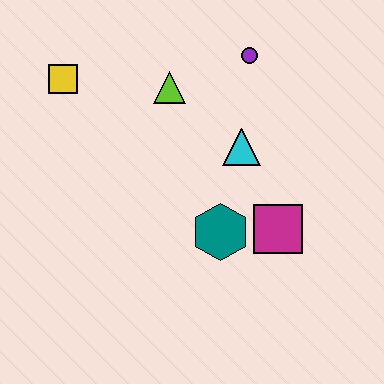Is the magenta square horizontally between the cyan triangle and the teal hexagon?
No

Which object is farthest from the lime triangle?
The magenta square is farthest from the lime triangle.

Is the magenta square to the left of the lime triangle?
No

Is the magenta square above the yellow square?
No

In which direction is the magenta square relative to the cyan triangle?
The magenta square is below the cyan triangle.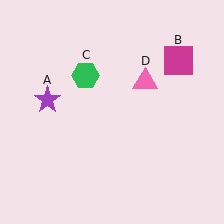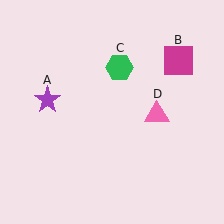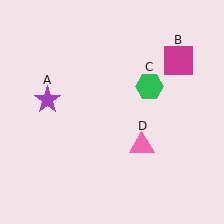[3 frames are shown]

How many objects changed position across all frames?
2 objects changed position: green hexagon (object C), pink triangle (object D).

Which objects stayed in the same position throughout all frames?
Purple star (object A) and magenta square (object B) remained stationary.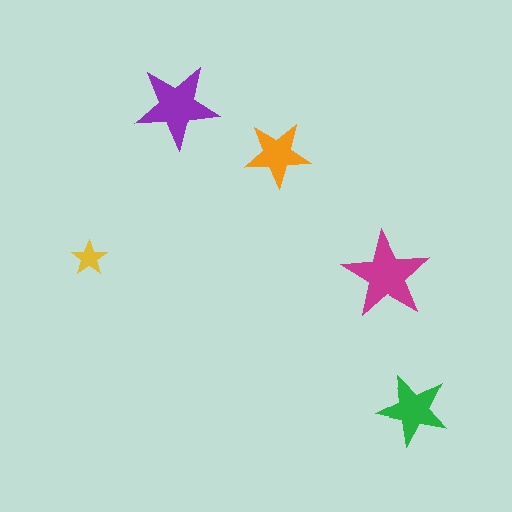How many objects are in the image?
There are 5 objects in the image.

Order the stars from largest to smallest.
the magenta one, the purple one, the green one, the orange one, the yellow one.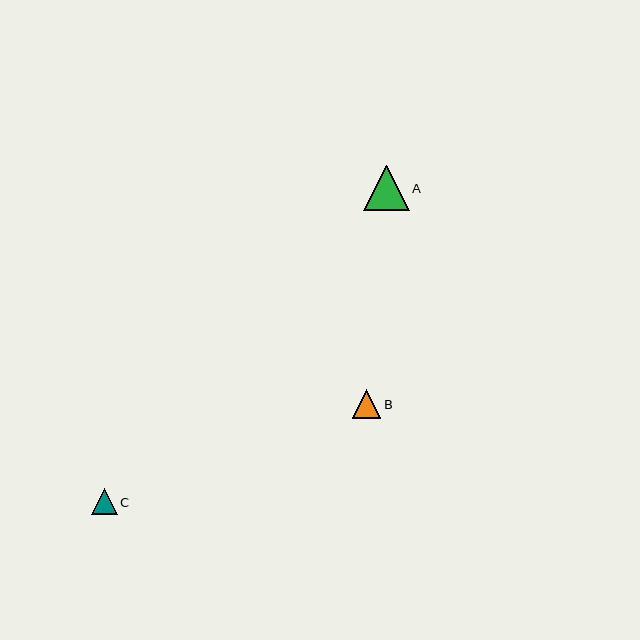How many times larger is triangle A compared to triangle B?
Triangle A is approximately 1.6 times the size of triangle B.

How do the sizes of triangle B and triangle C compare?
Triangle B and triangle C are approximately the same size.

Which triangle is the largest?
Triangle A is the largest with a size of approximately 45 pixels.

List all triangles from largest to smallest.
From largest to smallest: A, B, C.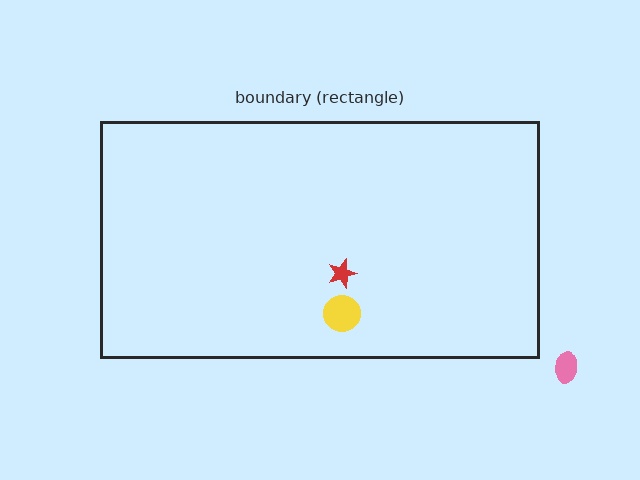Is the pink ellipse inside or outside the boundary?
Outside.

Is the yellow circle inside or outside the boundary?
Inside.